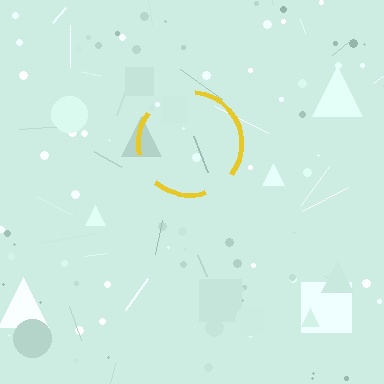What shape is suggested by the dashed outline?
The dashed outline suggests a circle.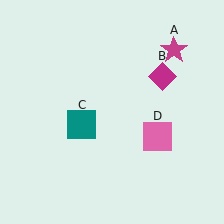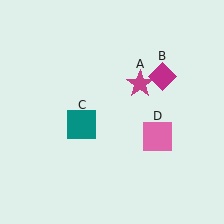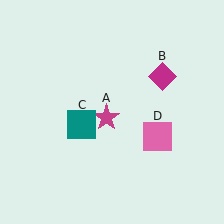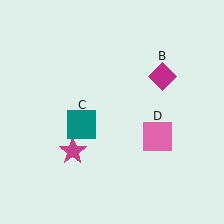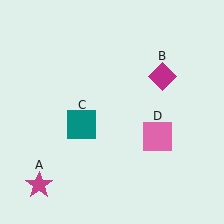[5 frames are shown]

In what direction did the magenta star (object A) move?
The magenta star (object A) moved down and to the left.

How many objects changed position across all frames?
1 object changed position: magenta star (object A).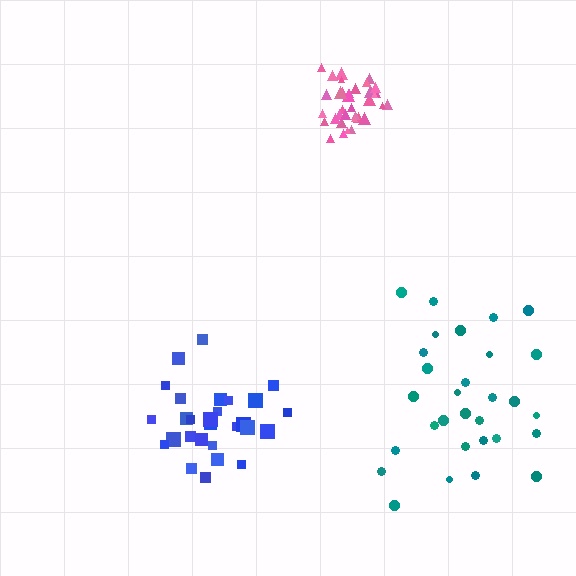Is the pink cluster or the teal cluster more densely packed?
Pink.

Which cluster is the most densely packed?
Pink.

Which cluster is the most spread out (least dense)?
Teal.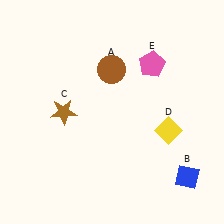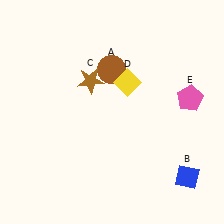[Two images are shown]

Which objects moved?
The objects that moved are: the brown star (C), the yellow diamond (D), the pink pentagon (E).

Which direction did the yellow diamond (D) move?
The yellow diamond (D) moved up.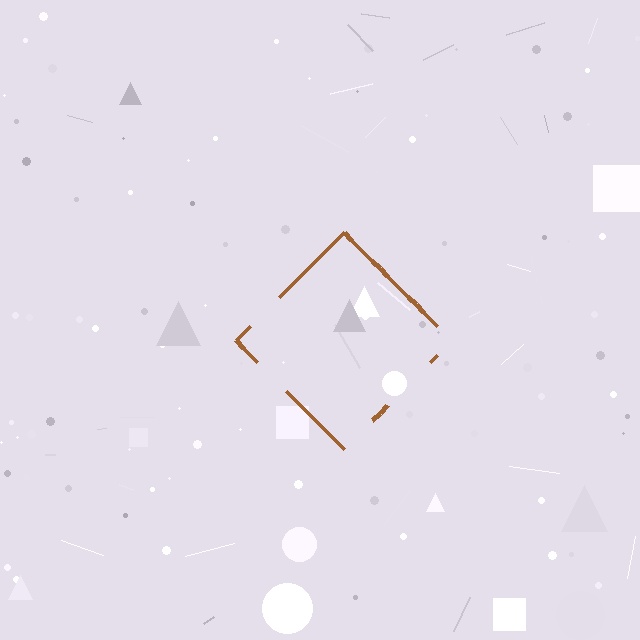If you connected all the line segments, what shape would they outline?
They would outline a diamond.